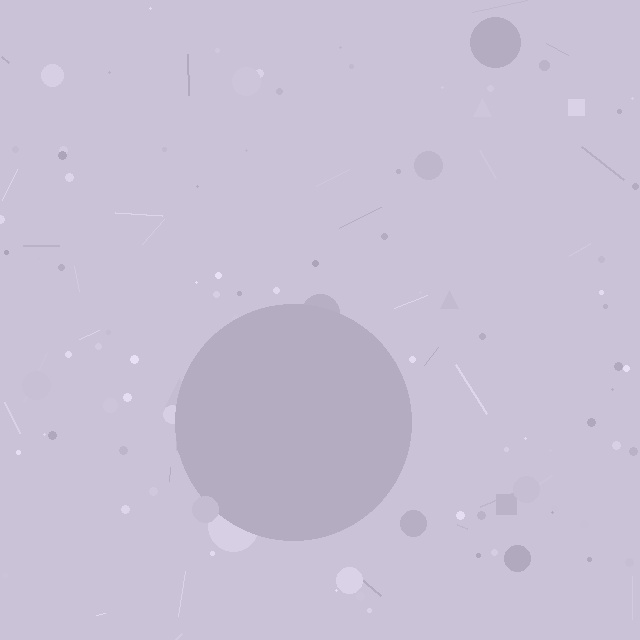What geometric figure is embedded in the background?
A circle is embedded in the background.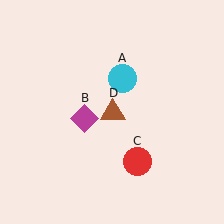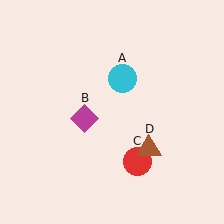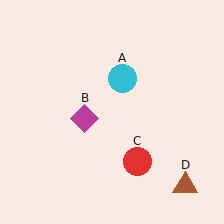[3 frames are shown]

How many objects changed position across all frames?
1 object changed position: brown triangle (object D).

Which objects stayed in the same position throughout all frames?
Cyan circle (object A) and magenta diamond (object B) and red circle (object C) remained stationary.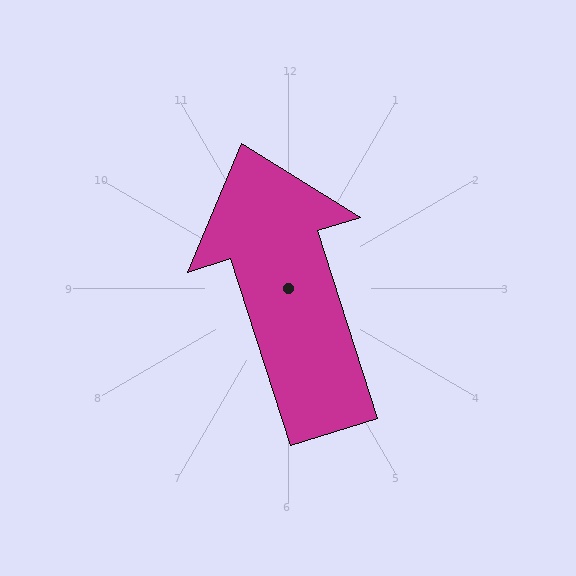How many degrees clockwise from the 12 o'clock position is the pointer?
Approximately 342 degrees.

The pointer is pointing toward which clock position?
Roughly 11 o'clock.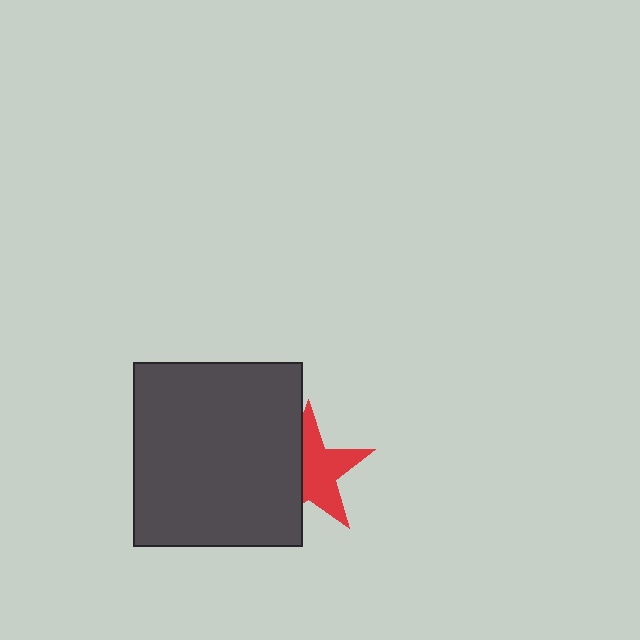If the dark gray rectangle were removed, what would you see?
You would see the complete red star.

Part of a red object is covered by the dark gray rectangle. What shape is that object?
It is a star.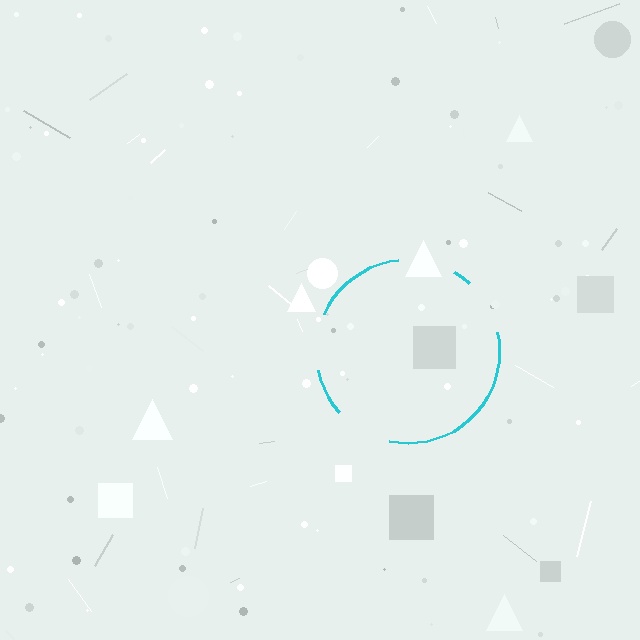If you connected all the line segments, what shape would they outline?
They would outline a circle.